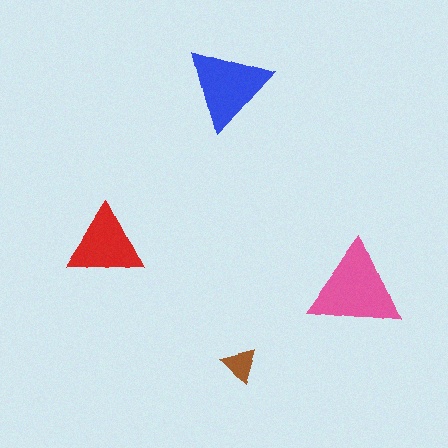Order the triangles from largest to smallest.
the pink one, the blue one, the red one, the brown one.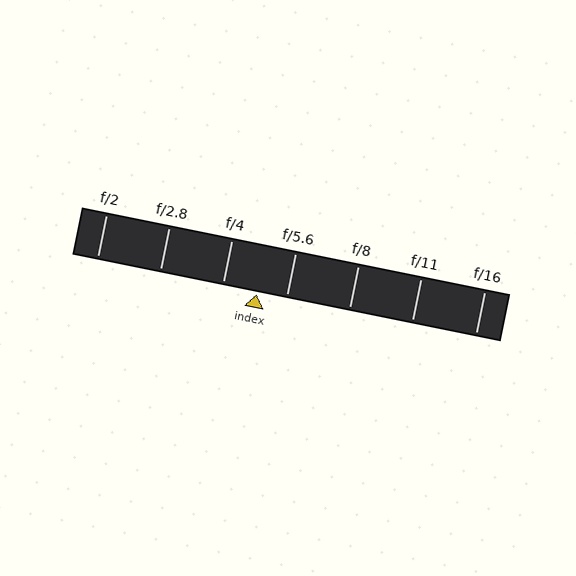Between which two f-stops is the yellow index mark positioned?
The index mark is between f/4 and f/5.6.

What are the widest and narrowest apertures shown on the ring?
The widest aperture shown is f/2 and the narrowest is f/16.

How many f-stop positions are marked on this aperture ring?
There are 7 f-stop positions marked.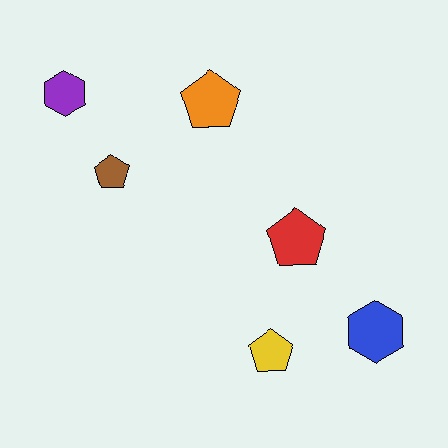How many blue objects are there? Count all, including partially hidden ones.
There is 1 blue object.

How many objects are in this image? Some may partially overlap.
There are 6 objects.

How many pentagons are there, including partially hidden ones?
There are 4 pentagons.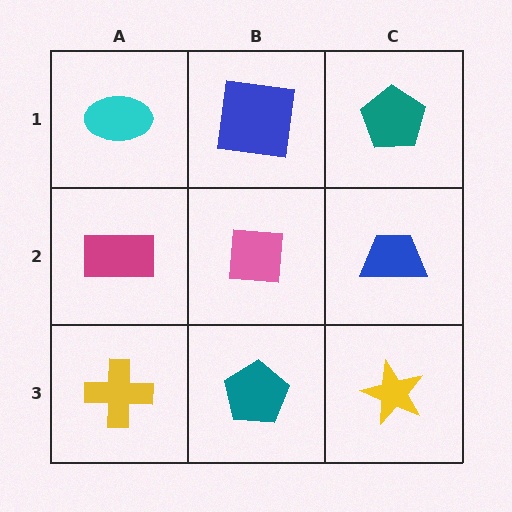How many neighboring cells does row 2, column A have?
3.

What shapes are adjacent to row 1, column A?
A magenta rectangle (row 2, column A), a blue square (row 1, column B).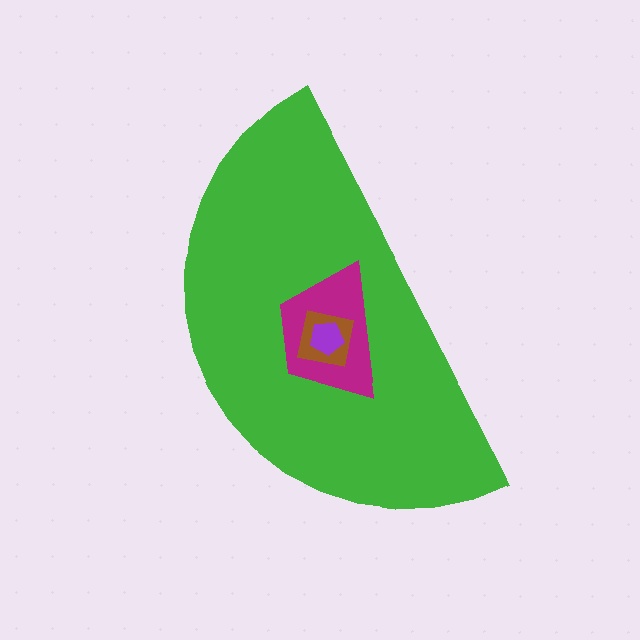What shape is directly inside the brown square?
The purple pentagon.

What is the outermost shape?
The green semicircle.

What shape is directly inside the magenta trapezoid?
The brown square.